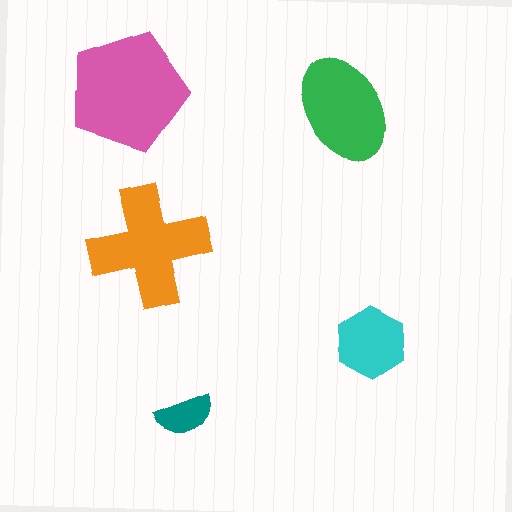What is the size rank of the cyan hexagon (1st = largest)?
4th.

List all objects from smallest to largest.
The teal semicircle, the cyan hexagon, the green ellipse, the orange cross, the pink pentagon.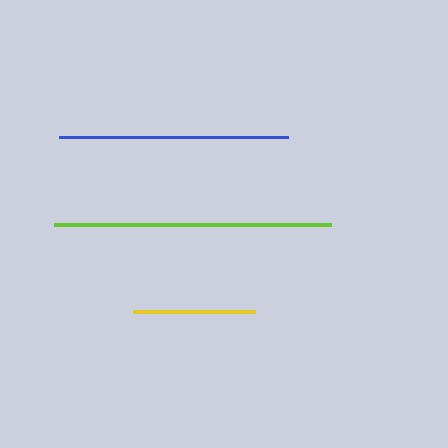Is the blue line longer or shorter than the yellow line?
The blue line is longer than the yellow line.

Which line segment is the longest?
The lime line is the longest at approximately 277 pixels.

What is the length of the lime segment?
The lime segment is approximately 277 pixels long.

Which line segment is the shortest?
The yellow line is the shortest at approximately 122 pixels.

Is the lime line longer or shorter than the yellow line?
The lime line is longer than the yellow line.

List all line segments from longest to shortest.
From longest to shortest: lime, blue, yellow.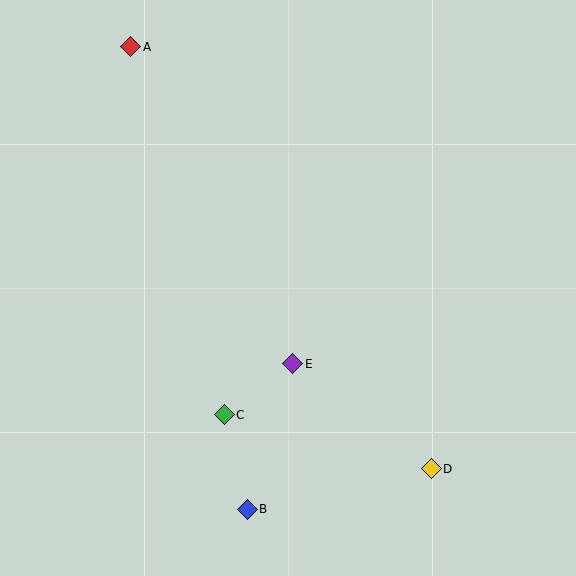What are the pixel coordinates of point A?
Point A is at (131, 47).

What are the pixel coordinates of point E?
Point E is at (293, 364).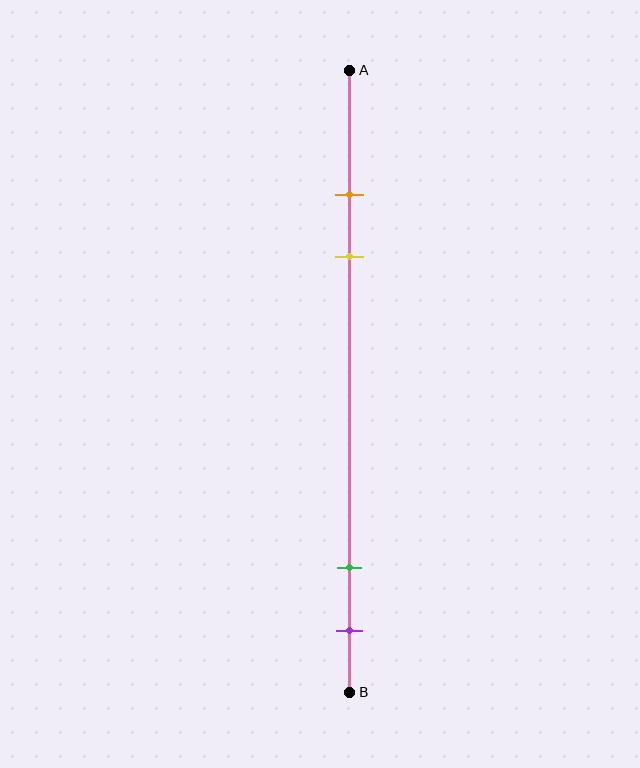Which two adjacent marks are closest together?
The orange and yellow marks are the closest adjacent pair.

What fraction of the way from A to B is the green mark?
The green mark is approximately 80% (0.8) of the way from A to B.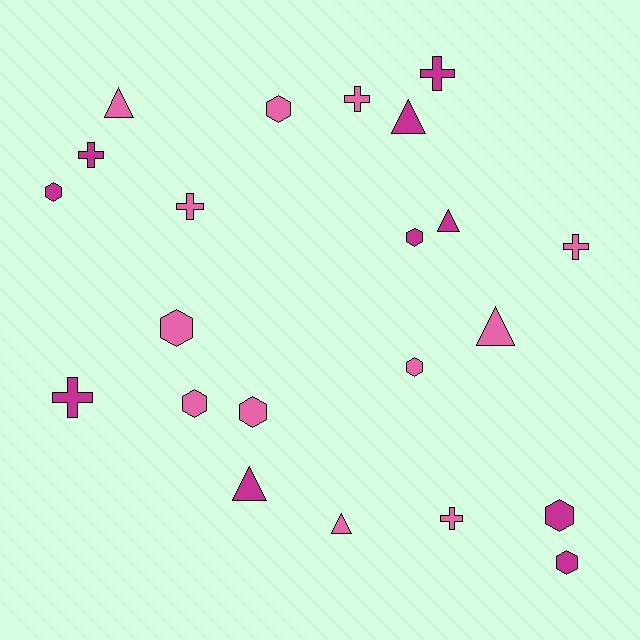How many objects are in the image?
There are 22 objects.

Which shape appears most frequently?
Hexagon, with 9 objects.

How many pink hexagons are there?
There are 5 pink hexagons.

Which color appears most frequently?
Pink, with 12 objects.